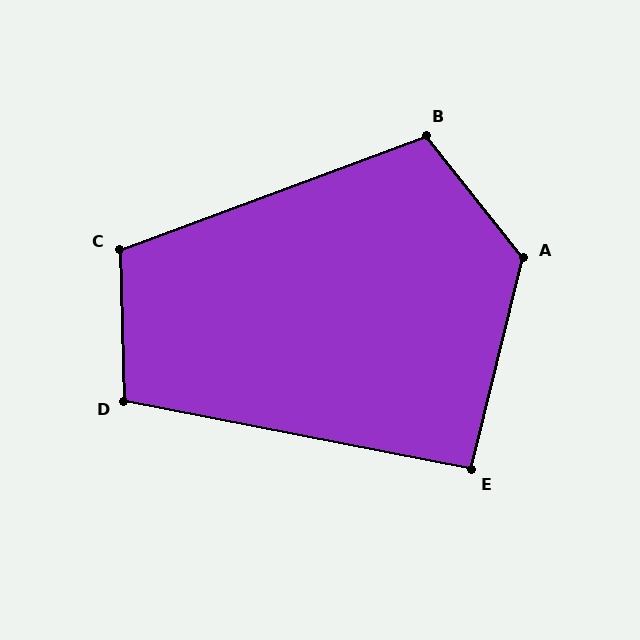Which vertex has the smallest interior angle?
E, at approximately 93 degrees.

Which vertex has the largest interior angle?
A, at approximately 128 degrees.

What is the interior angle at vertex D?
Approximately 103 degrees (obtuse).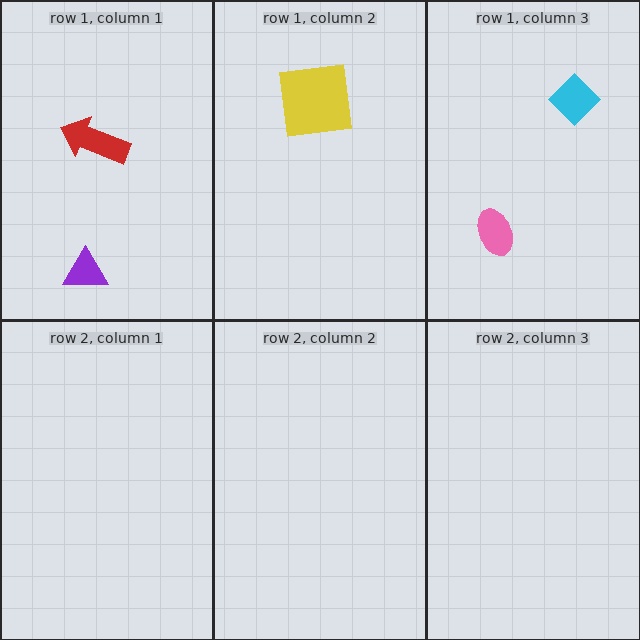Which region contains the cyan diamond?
The row 1, column 3 region.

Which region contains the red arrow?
The row 1, column 1 region.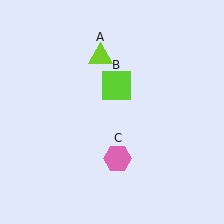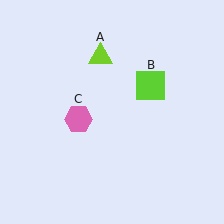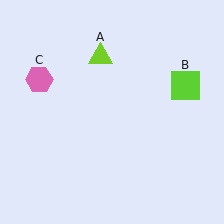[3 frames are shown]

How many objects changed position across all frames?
2 objects changed position: lime square (object B), pink hexagon (object C).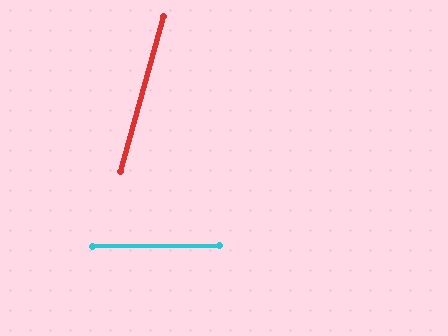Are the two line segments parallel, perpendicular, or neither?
Neither parallel nor perpendicular — they differ by about 74°.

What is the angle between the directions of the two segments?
Approximately 74 degrees.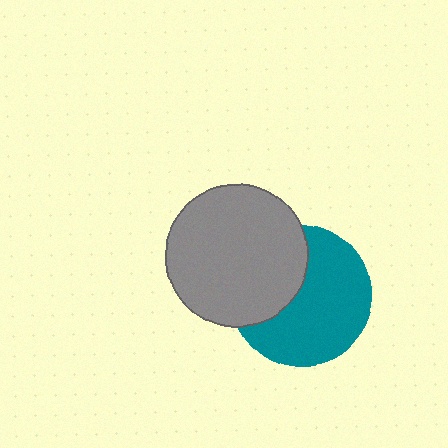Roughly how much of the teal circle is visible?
About half of it is visible (roughly 64%).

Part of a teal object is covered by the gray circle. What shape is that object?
It is a circle.